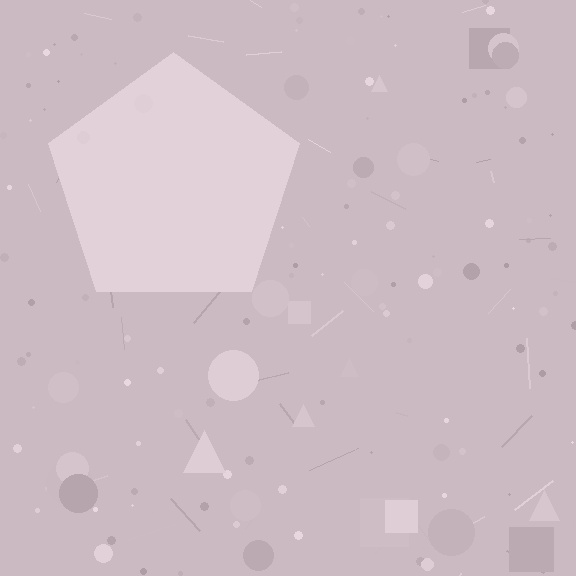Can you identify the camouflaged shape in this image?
The camouflaged shape is a pentagon.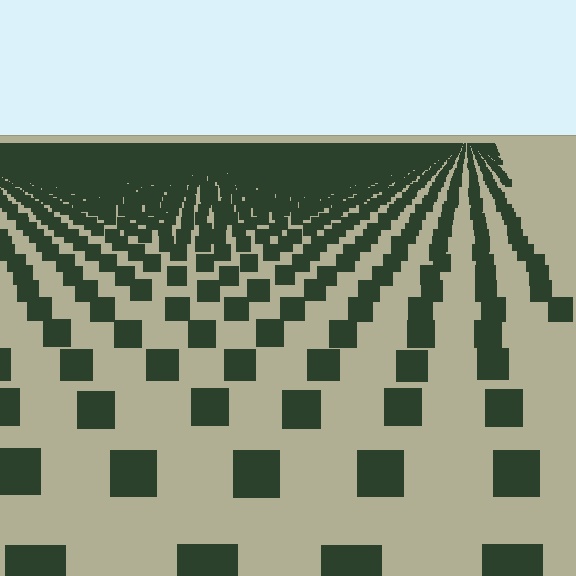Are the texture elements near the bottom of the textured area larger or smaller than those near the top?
Larger. Near the bottom, elements are closer to the viewer and appear at a bigger on-screen size.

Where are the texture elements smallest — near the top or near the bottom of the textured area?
Near the top.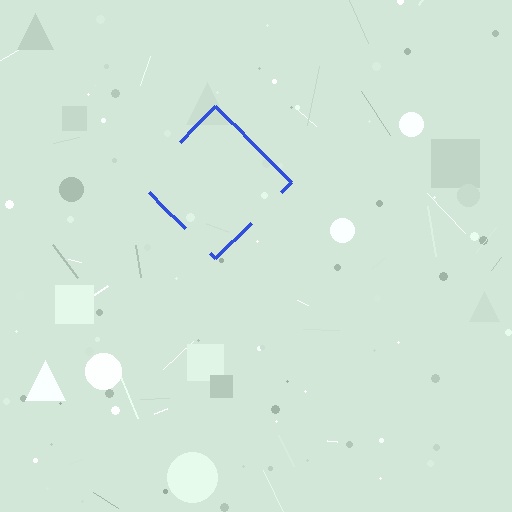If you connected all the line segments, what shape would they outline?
They would outline a diamond.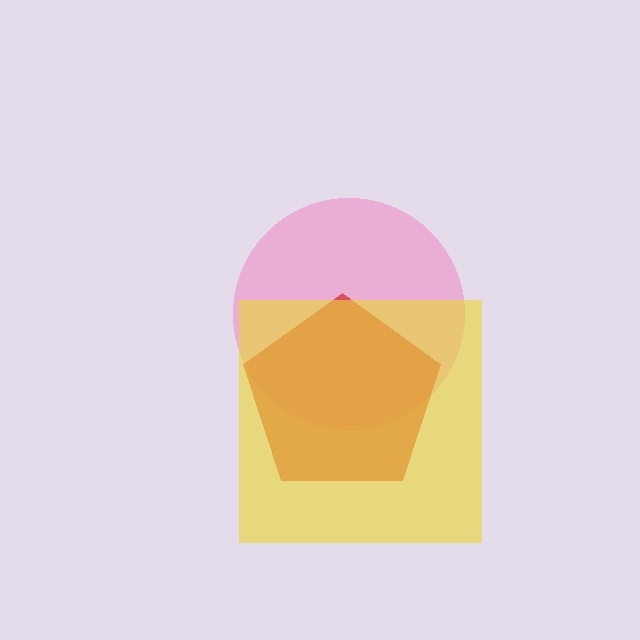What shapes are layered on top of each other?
The layered shapes are: a pink circle, a red pentagon, a yellow square.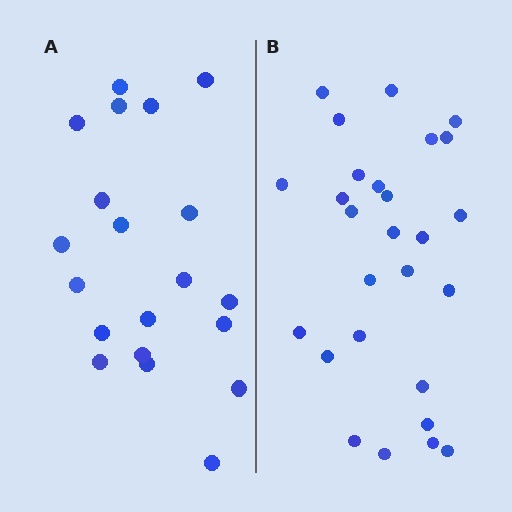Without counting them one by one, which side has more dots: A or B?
Region B (the right region) has more dots.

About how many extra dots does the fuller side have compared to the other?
Region B has roughly 8 or so more dots than region A.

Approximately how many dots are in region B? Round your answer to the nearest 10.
About 30 dots. (The exact count is 27, which rounds to 30.)